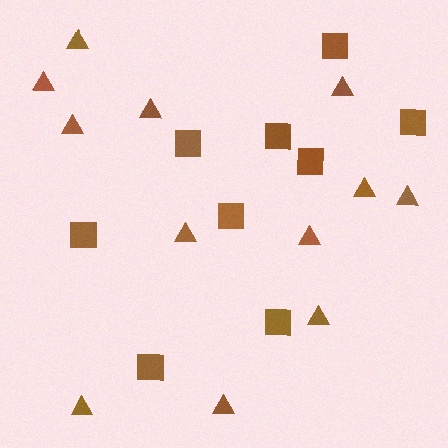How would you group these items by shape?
There are 2 groups: one group of triangles (12) and one group of squares (9).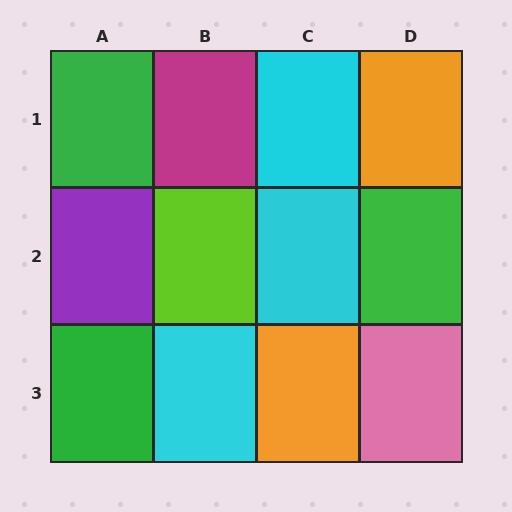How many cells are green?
3 cells are green.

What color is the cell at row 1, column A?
Green.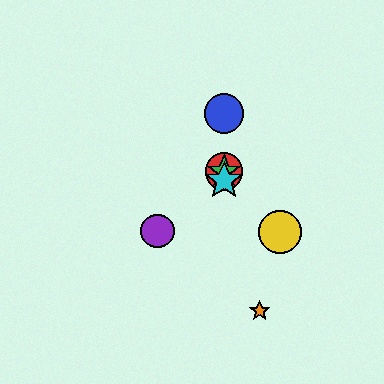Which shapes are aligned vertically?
The red circle, the blue circle, the green star, the cyan star are aligned vertically.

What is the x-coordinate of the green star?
The green star is at x≈224.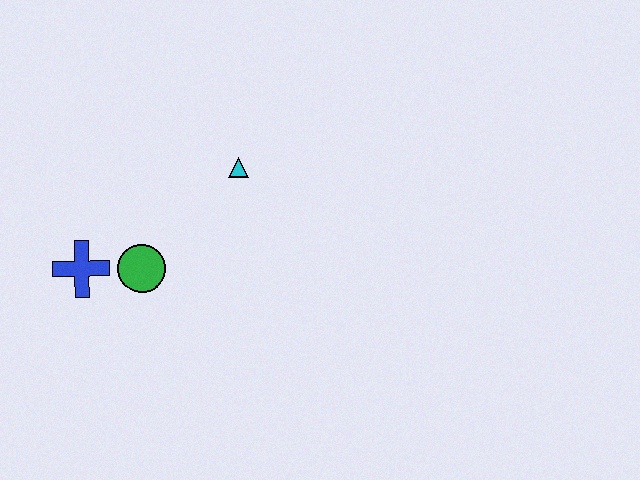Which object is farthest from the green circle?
The cyan triangle is farthest from the green circle.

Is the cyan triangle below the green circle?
No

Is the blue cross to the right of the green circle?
No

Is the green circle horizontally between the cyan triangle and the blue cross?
Yes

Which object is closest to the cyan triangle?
The green circle is closest to the cyan triangle.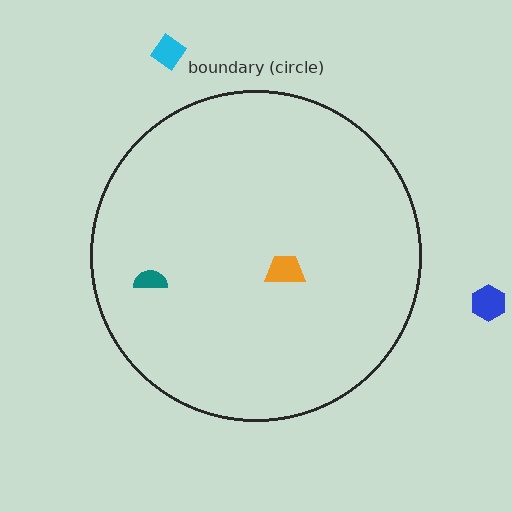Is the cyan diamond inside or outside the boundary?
Outside.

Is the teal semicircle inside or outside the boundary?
Inside.